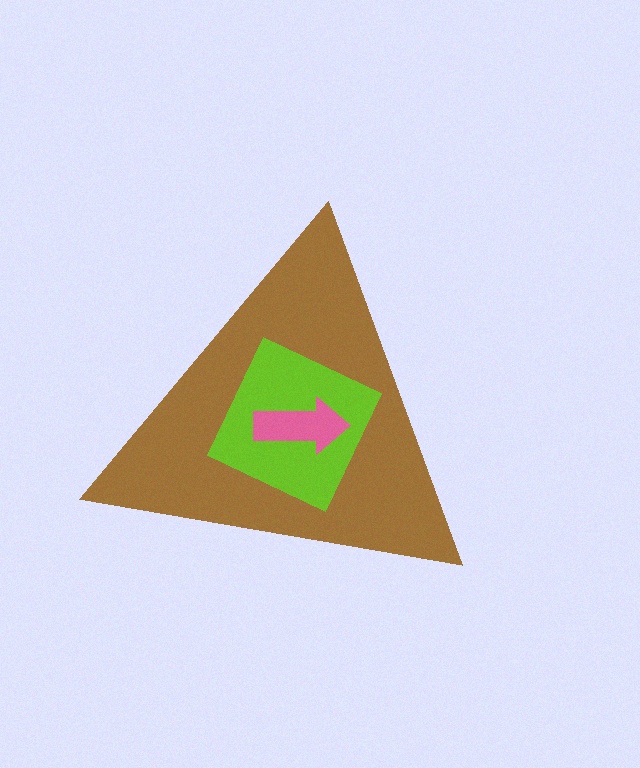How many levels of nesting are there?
3.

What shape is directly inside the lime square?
The pink arrow.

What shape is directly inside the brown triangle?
The lime square.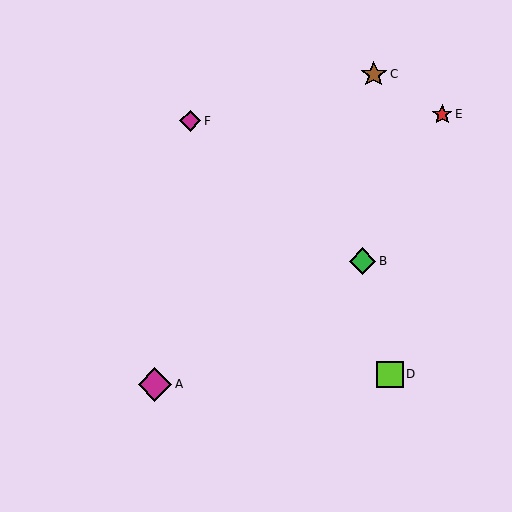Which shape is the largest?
The magenta diamond (labeled A) is the largest.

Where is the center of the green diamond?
The center of the green diamond is at (362, 261).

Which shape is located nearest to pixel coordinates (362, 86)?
The brown star (labeled C) at (374, 74) is nearest to that location.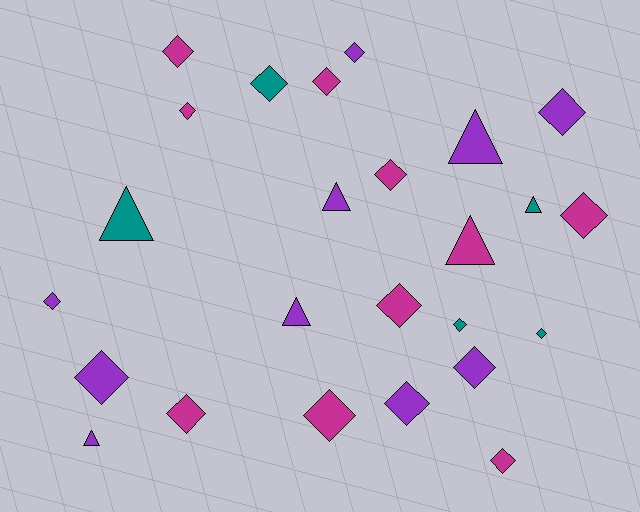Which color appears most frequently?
Purple, with 10 objects.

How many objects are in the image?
There are 25 objects.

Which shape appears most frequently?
Diamond, with 18 objects.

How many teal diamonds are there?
There are 3 teal diamonds.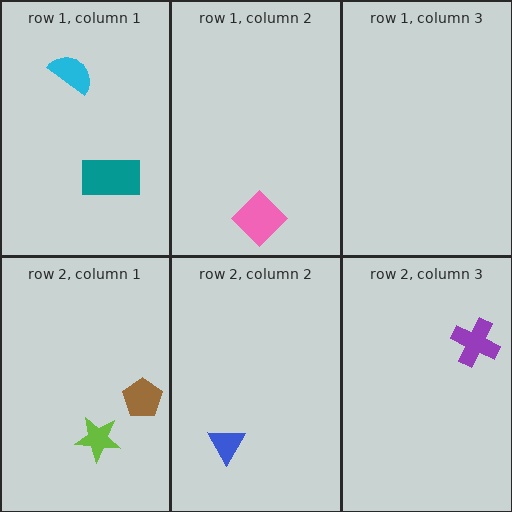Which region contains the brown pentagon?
The row 2, column 1 region.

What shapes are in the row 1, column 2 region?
The pink diamond.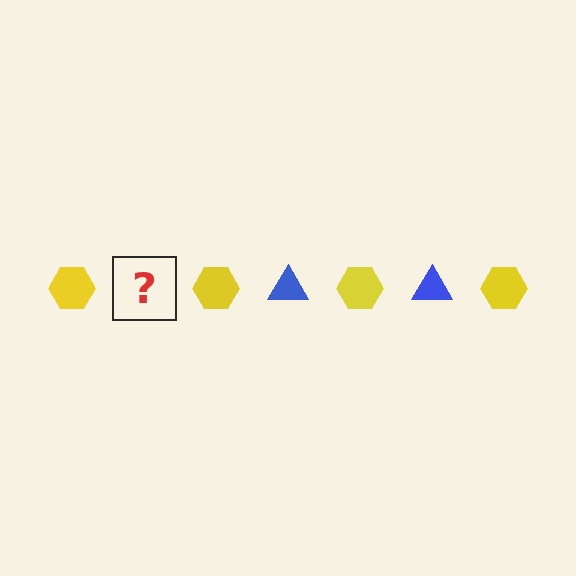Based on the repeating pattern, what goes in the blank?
The blank should be a blue triangle.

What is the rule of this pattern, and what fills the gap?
The rule is that the pattern alternates between yellow hexagon and blue triangle. The gap should be filled with a blue triangle.